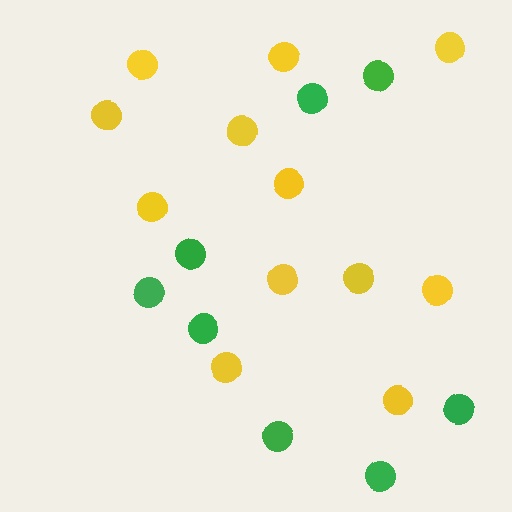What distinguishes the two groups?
There are 2 groups: one group of yellow circles (12) and one group of green circles (8).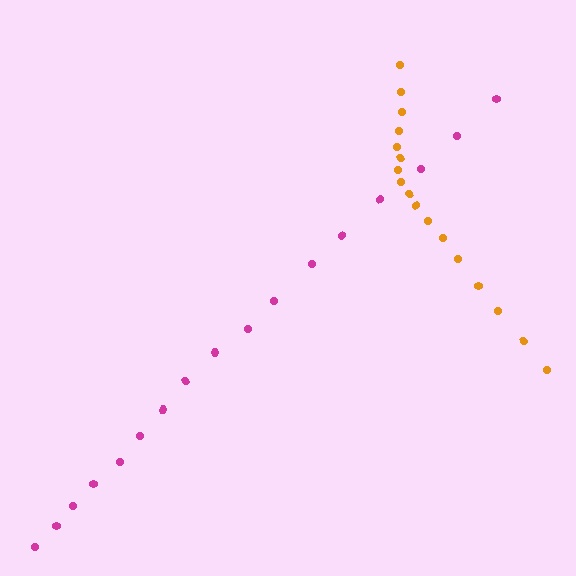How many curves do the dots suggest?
There are 2 distinct paths.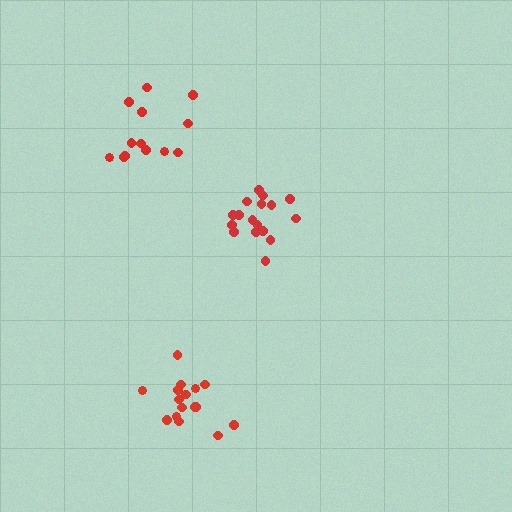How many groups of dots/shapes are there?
There are 3 groups.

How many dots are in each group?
Group 1: 17 dots, Group 2: 13 dots, Group 3: 16 dots (46 total).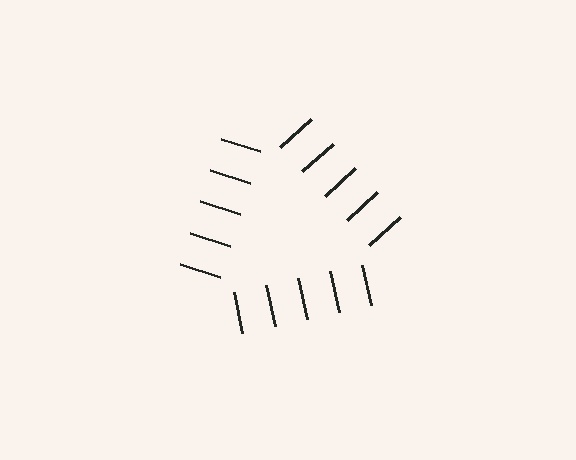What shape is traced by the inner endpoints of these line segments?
An illusory triangle — the line segments terminate on its edges but no continuous stroke is drawn.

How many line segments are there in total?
15 — 5 along each of the 3 edges.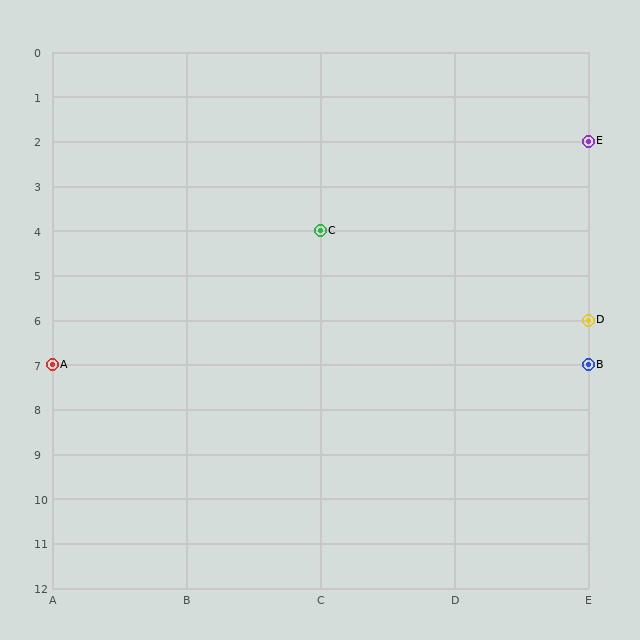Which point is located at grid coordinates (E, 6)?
Point D is at (E, 6).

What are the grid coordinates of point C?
Point C is at grid coordinates (C, 4).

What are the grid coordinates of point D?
Point D is at grid coordinates (E, 6).